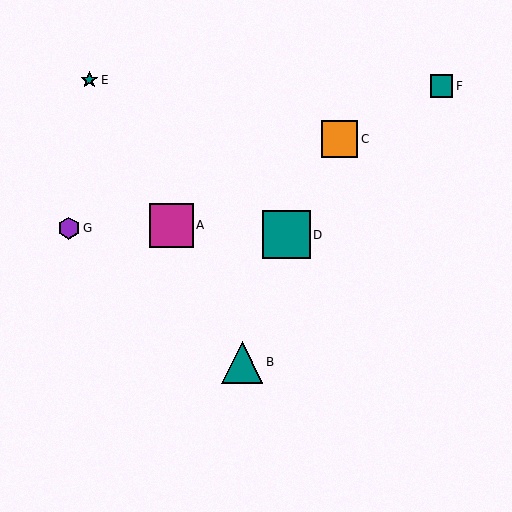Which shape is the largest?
The teal square (labeled D) is the largest.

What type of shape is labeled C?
Shape C is an orange square.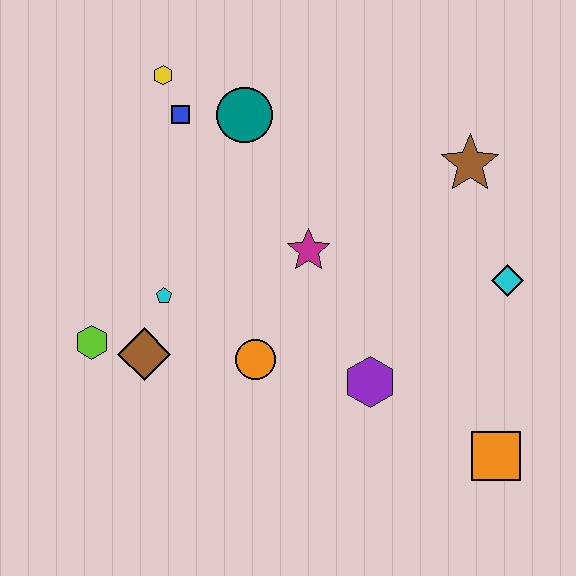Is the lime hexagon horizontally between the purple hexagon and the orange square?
No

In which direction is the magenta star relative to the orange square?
The magenta star is above the orange square.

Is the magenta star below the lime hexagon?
No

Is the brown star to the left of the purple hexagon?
No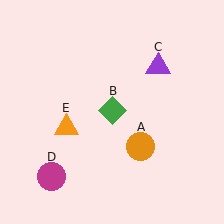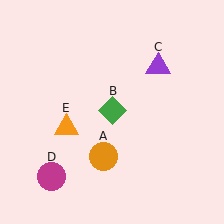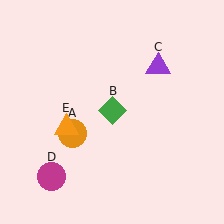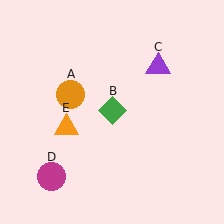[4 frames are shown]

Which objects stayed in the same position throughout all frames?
Green diamond (object B) and purple triangle (object C) and magenta circle (object D) and orange triangle (object E) remained stationary.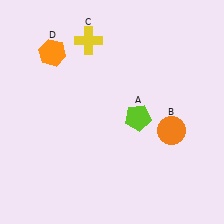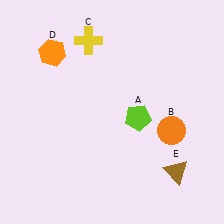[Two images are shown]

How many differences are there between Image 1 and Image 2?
There is 1 difference between the two images.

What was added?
A brown triangle (E) was added in Image 2.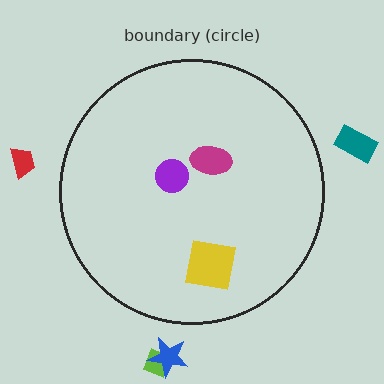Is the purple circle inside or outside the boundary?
Inside.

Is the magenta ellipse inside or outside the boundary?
Inside.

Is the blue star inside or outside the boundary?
Outside.